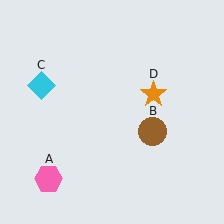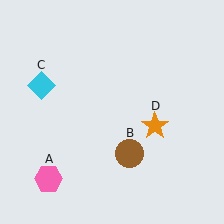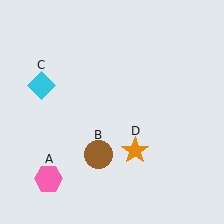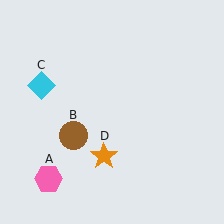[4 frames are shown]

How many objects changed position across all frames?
2 objects changed position: brown circle (object B), orange star (object D).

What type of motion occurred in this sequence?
The brown circle (object B), orange star (object D) rotated clockwise around the center of the scene.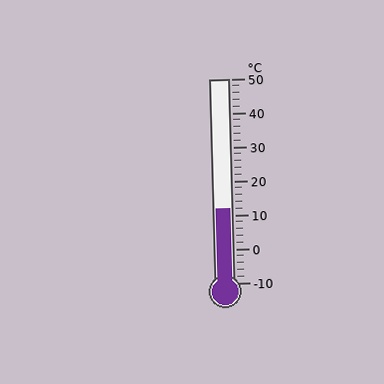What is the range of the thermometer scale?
The thermometer scale ranges from -10°C to 50°C.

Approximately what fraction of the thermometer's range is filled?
The thermometer is filled to approximately 35% of its range.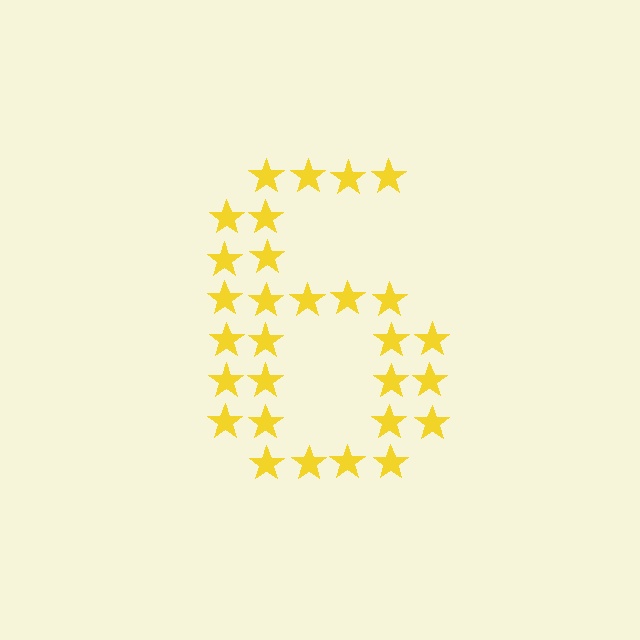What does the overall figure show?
The overall figure shows the digit 6.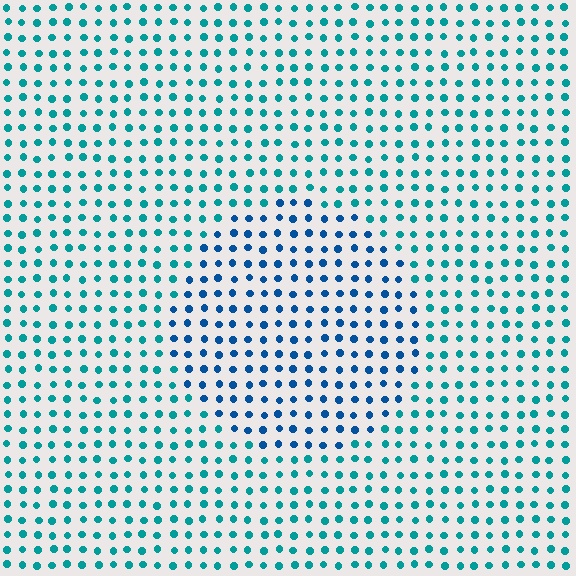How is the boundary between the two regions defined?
The boundary is defined purely by a slight shift in hue (about 32 degrees). Spacing, size, and orientation are identical on both sides.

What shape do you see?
I see a circle.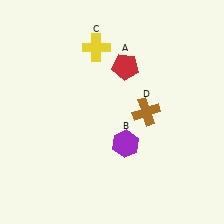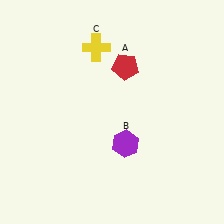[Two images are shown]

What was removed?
The brown cross (D) was removed in Image 2.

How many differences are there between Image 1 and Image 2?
There is 1 difference between the two images.